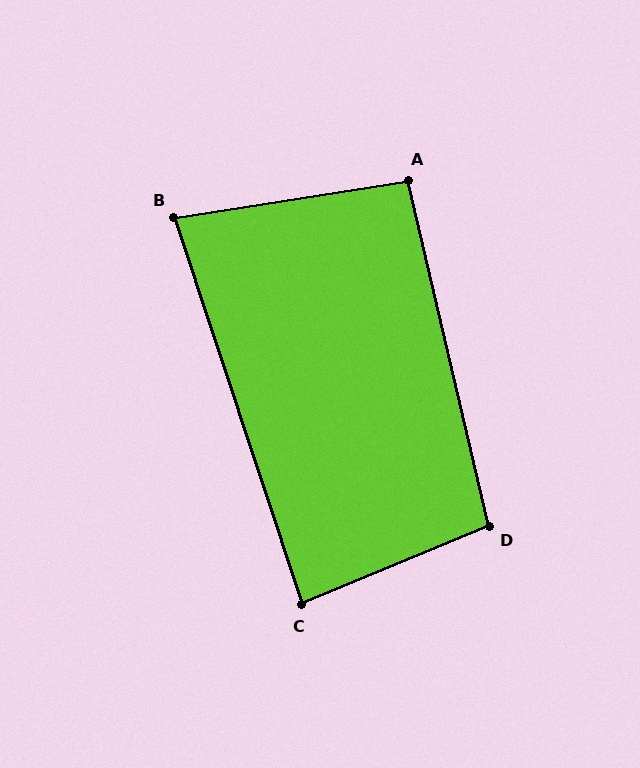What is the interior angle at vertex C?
Approximately 86 degrees (approximately right).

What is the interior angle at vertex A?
Approximately 94 degrees (approximately right).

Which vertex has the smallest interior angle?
B, at approximately 81 degrees.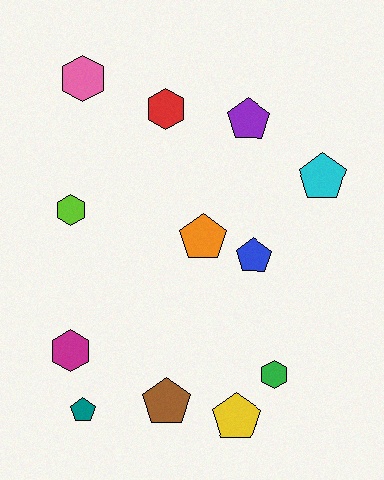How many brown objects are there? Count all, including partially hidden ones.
There is 1 brown object.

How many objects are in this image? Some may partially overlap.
There are 12 objects.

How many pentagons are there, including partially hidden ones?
There are 7 pentagons.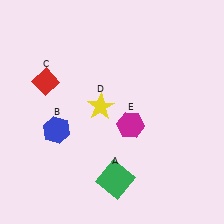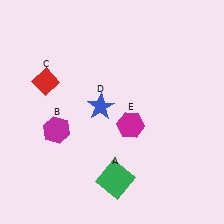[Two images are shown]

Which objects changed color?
B changed from blue to magenta. D changed from yellow to blue.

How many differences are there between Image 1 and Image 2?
There are 2 differences between the two images.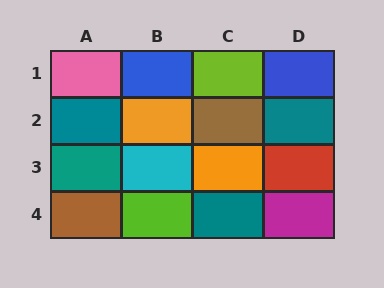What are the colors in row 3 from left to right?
Teal, cyan, orange, red.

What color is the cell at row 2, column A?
Teal.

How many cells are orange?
2 cells are orange.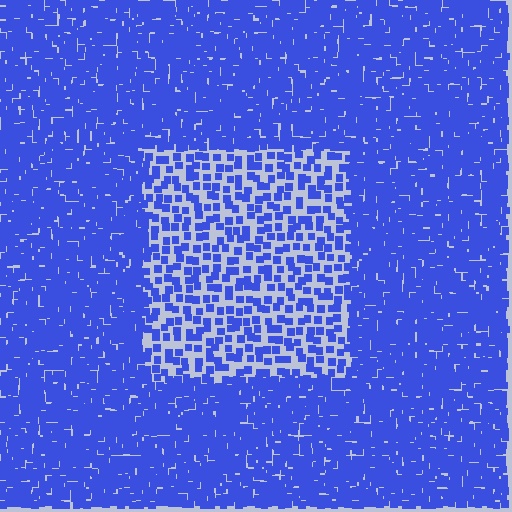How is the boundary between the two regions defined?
The boundary is defined by a change in element density (approximately 2.4x ratio). All elements are the same color, size, and shape.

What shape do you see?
I see a rectangle.